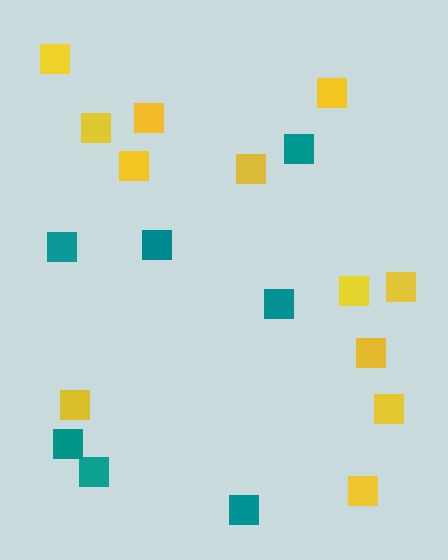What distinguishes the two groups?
There are 2 groups: one group of yellow squares (12) and one group of teal squares (7).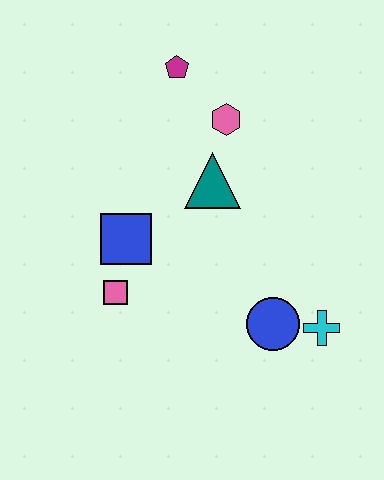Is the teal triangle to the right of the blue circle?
No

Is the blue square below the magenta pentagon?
Yes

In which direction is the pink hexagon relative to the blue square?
The pink hexagon is above the blue square.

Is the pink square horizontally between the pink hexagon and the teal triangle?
No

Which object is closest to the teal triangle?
The pink hexagon is closest to the teal triangle.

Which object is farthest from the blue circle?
The magenta pentagon is farthest from the blue circle.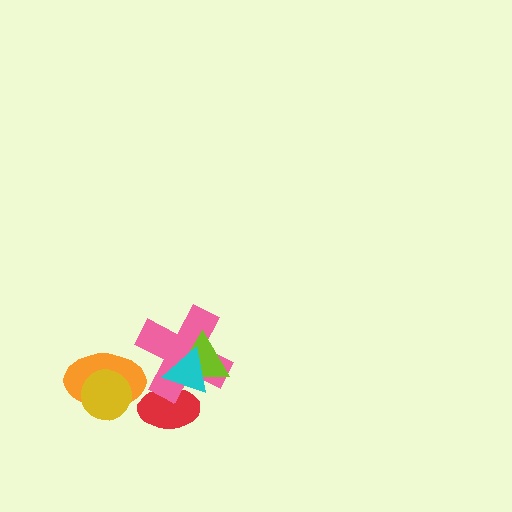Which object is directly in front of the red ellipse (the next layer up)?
The pink cross is directly in front of the red ellipse.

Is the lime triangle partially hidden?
Yes, it is partially covered by another shape.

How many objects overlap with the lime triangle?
2 objects overlap with the lime triangle.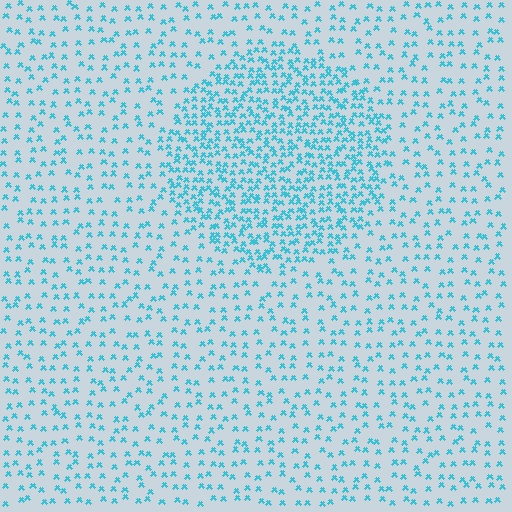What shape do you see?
I see a circle.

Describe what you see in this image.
The image contains small cyan elements arranged at two different densities. A circle-shaped region is visible where the elements are more densely packed than the surrounding area.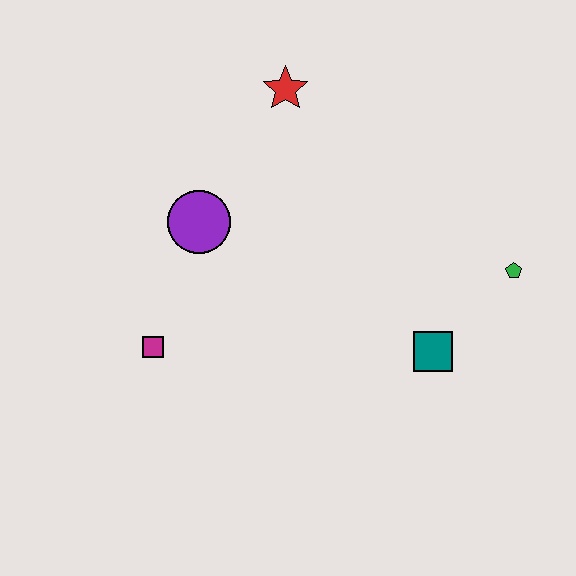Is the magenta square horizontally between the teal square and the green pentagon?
No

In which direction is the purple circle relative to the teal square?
The purple circle is to the left of the teal square.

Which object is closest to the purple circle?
The magenta square is closest to the purple circle.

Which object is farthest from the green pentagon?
The magenta square is farthest from the green pentagon.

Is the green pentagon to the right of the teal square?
Yes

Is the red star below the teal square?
No